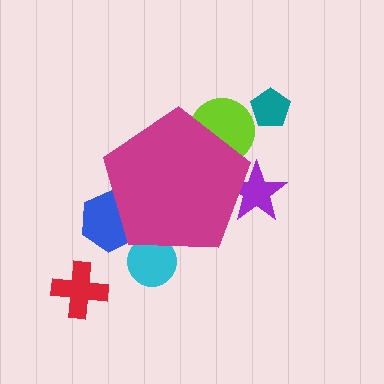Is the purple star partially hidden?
Yes, the purple star is partially hidden behind the magenta pentagon.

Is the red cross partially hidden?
No, the red cross is fully visible.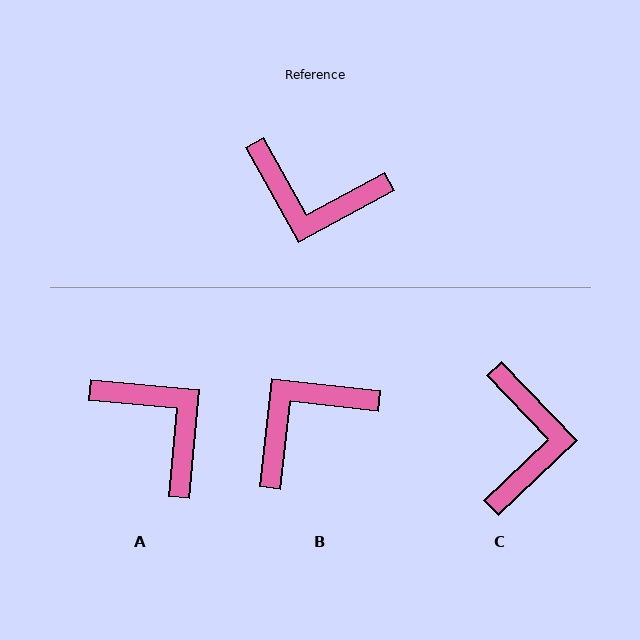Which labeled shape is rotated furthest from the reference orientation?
A, about 146 degrees away.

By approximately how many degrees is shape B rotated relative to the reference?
Approximately 125 degrees clockwise.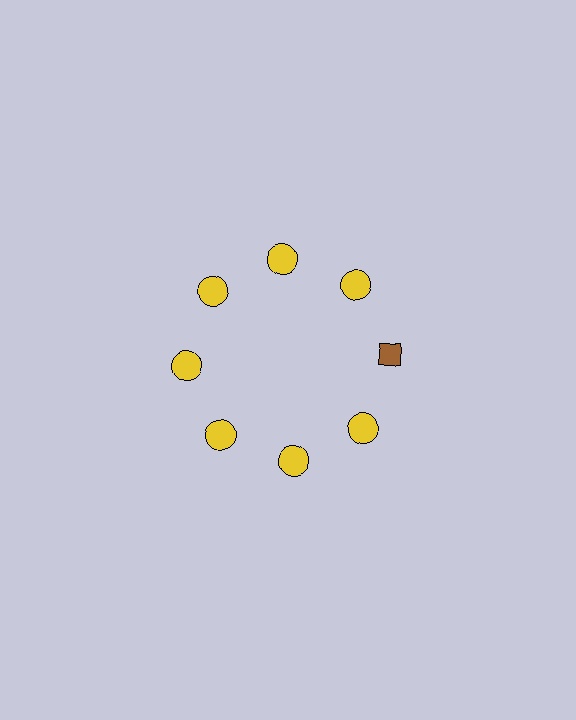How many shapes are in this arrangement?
There are 8 shapes arranged in a ring pattern.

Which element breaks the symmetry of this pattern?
The brown diamond at roughly the 3 o'clock position breaks the symmetry. All other shapes are yellow circles.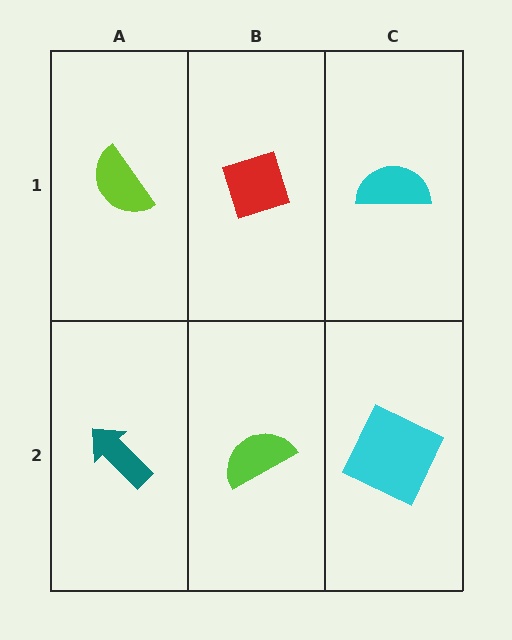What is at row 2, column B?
A lime semicircle.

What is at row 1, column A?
A lime semicircle.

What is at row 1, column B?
A red diamond.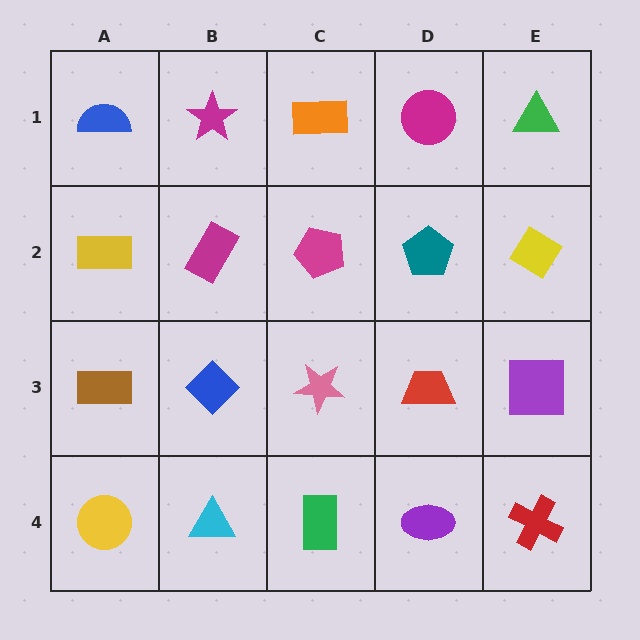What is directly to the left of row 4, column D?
A green rectangle.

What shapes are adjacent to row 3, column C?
A magenta pentagon (row 2, column C), a green rectangle (row 4, column C), a blue diamond (row 3, column B), a red trapezoid (row 3, column D).